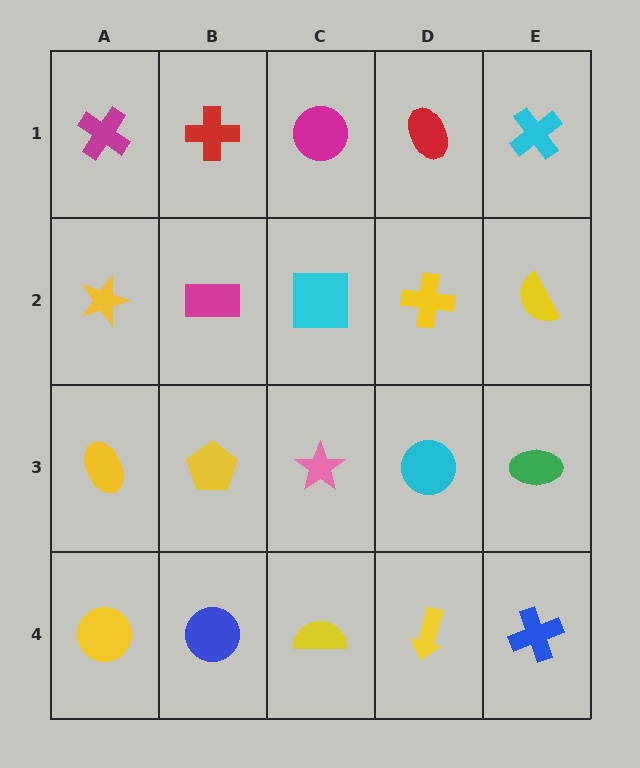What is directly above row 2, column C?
A magenta circle.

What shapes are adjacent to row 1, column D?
A yellow cross (row 2, column D), a magenta circle (row 1, column C), a cyan cross (row 1, column E).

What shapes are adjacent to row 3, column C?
A cyan square (row 2, column C), a yellow semicircle (row 4, column C), a yellow pentagon (row 3, column B), a cyan circle (row 3, column D).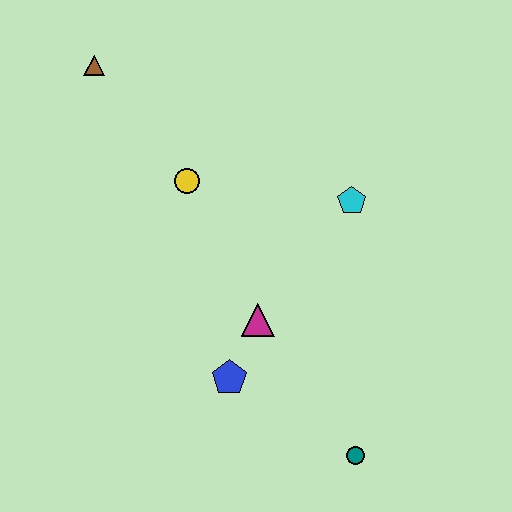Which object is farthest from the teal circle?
The brown triangle is farthest from the teal circle.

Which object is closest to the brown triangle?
The yellow circle is closest to the brown triangle.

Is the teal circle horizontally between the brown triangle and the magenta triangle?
No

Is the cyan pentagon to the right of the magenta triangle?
Yes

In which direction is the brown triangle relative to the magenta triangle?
The brown triangle is above the magenta triangle.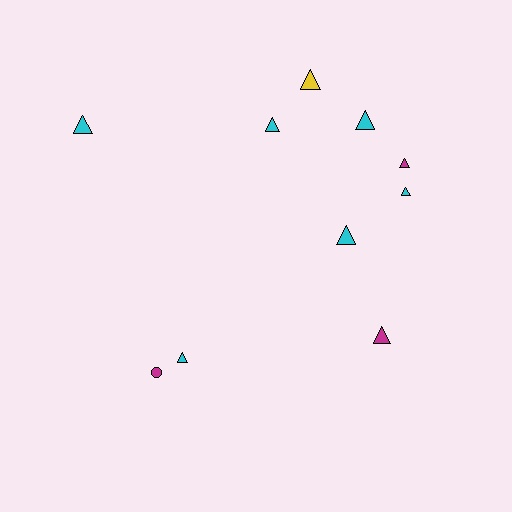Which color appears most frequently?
Cyan, with 6 objects.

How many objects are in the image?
There are 10 objects.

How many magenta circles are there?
There is 1 magenta circle.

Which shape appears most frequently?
Triangle, with 9 objects.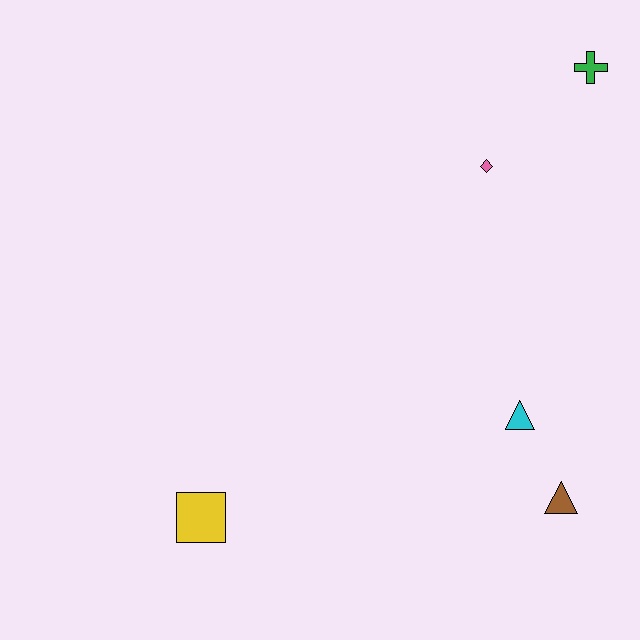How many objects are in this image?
There are 5 objects.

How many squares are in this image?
There is 1 square.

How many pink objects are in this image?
There is 1 pink object.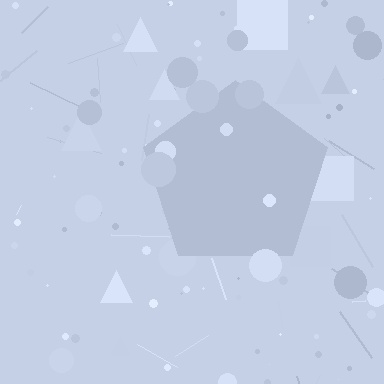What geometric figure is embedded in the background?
A pentagon is embedded in the background.